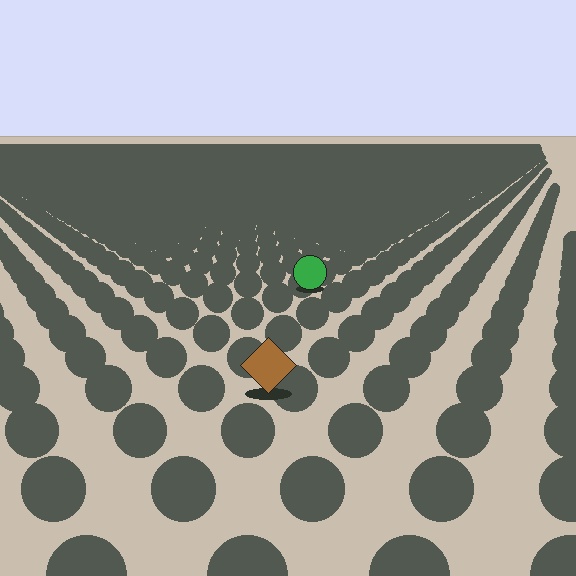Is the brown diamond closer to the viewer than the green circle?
Yes. The brown diamond is closer — you can tell from the texture gradient: the ground texture is coarser near it.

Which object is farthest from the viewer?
The green circle is farthest from the viewer. It appears smaller and the ground texture around it is denser.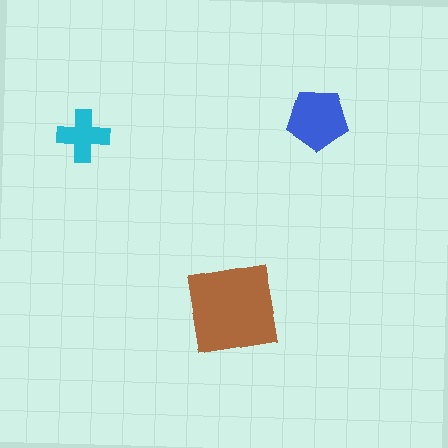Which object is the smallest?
The cyan cross.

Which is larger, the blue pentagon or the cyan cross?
The blue pentagon.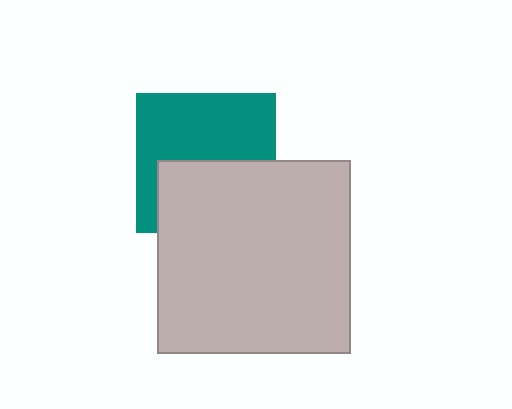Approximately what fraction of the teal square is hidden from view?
Roughly 45% of the teal square is hidden behind the light gray square.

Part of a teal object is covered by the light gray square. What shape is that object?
It is a square.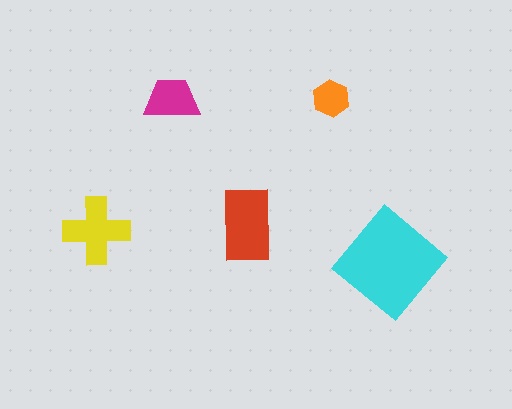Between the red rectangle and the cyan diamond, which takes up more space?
The cyan diamond.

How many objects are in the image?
There are 5 objects in the image.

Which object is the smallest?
The orange hexagon.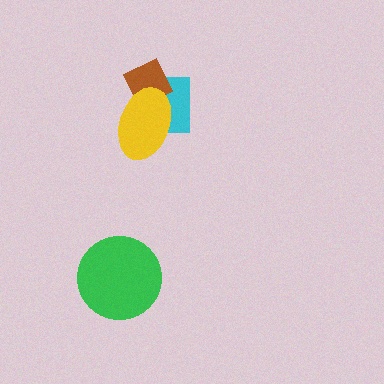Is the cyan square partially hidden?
Yes, it is partially covered by another shape.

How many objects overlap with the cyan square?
2 objects overlap with the cyan square.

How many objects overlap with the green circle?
0 objects overlap with the green circle.